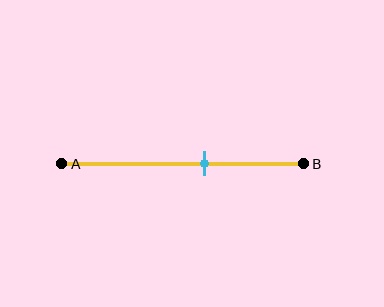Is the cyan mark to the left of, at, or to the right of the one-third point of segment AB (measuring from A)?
The cyan mark is to the right of the one-third point of segment AB.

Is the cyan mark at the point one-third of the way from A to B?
No, the mark is at about 60% from A, not at the 33% one-third point.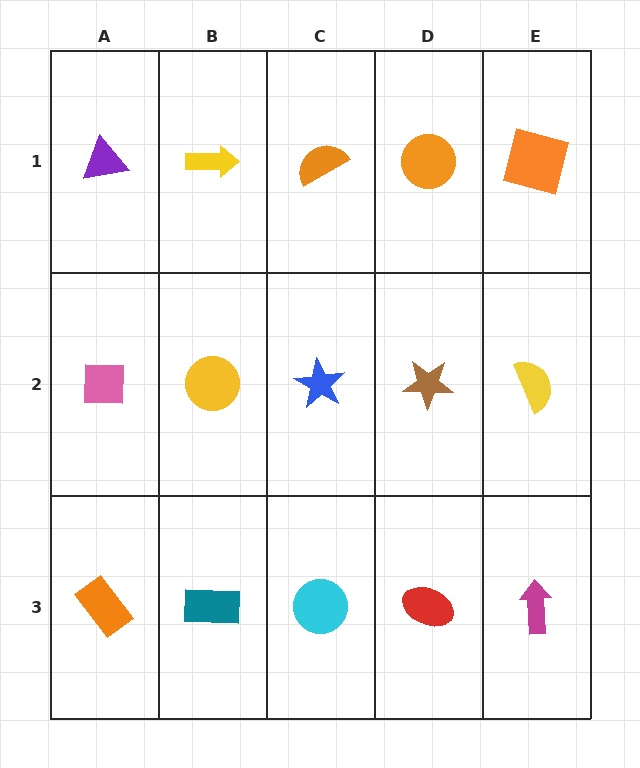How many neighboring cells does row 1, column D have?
3.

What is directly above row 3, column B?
A yellow circle.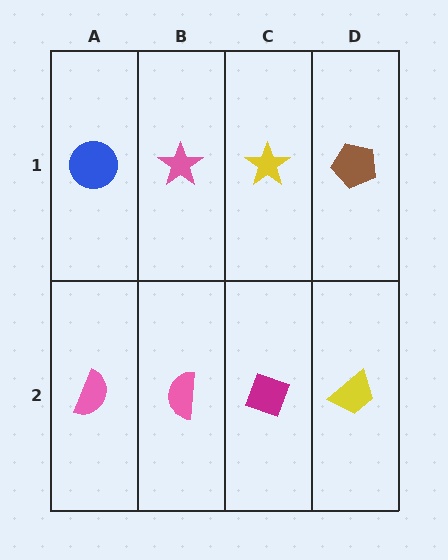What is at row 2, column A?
A pink semicircle.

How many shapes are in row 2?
4 shapes.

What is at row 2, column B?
A pink semicircle.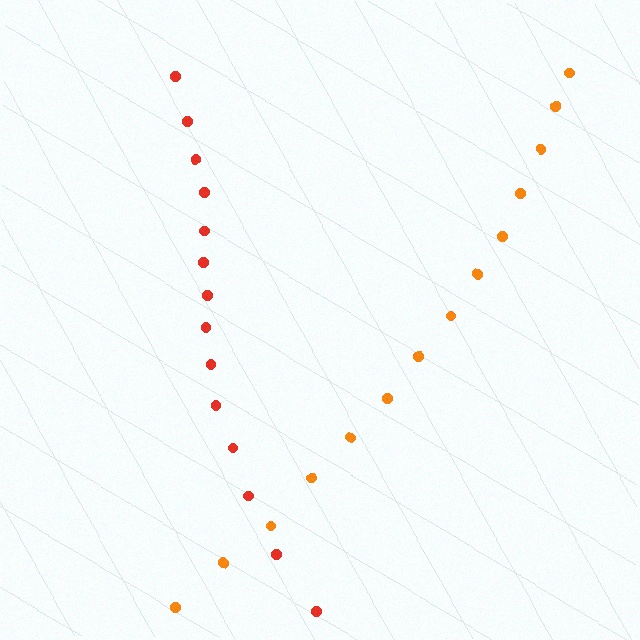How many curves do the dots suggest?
There are 2 distinct paths.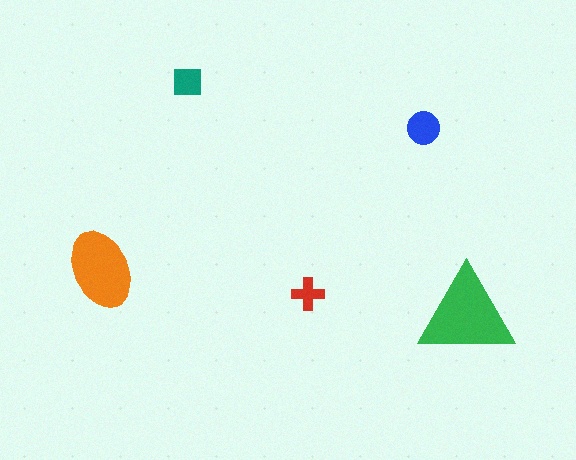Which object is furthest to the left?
The orange ellipse is leftmost.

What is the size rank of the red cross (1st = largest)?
5th.